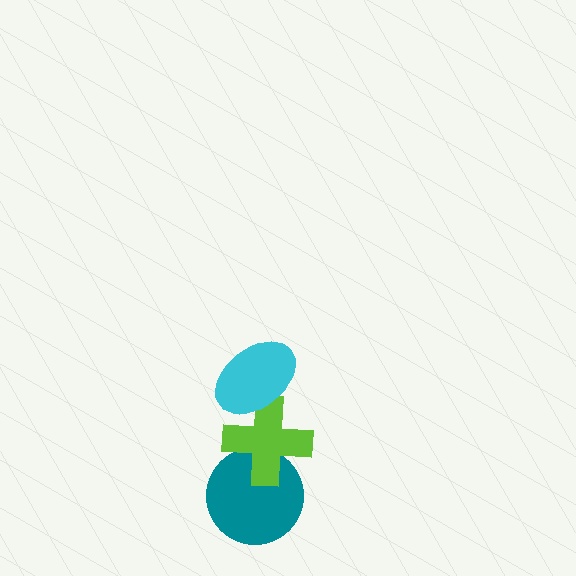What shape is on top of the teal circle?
The lime cross is on top of the teal circle.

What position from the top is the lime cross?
The lime cross is 2nd from the top.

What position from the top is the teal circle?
The teal circle is 3rd from the top.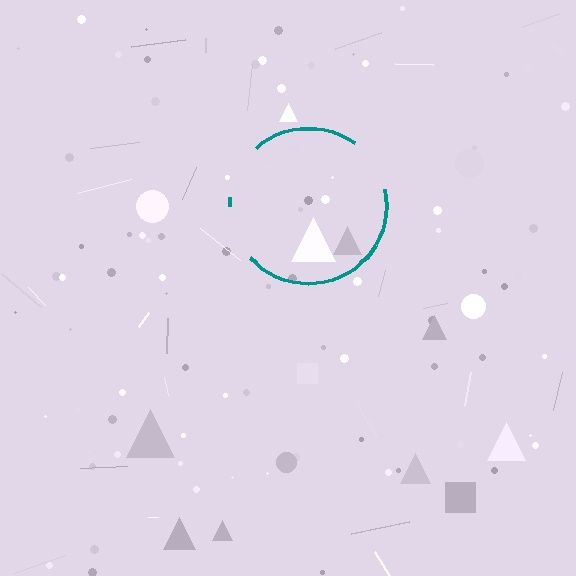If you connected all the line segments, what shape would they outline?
They would outline a circle.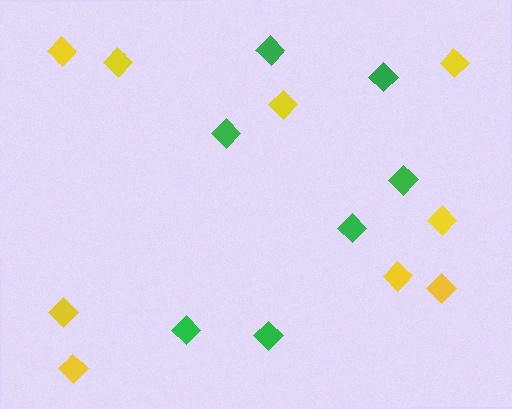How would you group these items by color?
There are 2 groups: one group of green diamonds (7) and one group of yellow diamonds (9).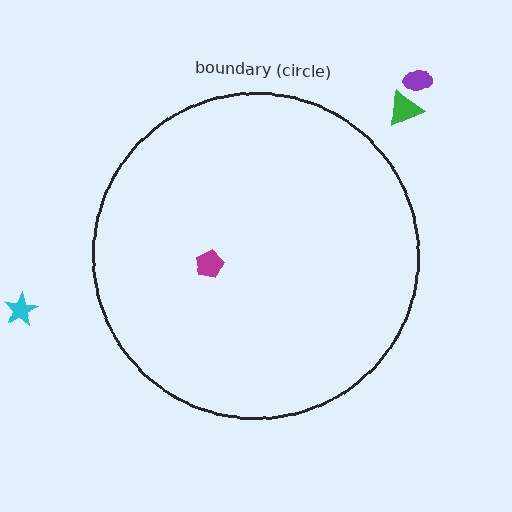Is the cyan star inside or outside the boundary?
Outside.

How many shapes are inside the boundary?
1 inside, 3 outside.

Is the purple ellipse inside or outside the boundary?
Outside.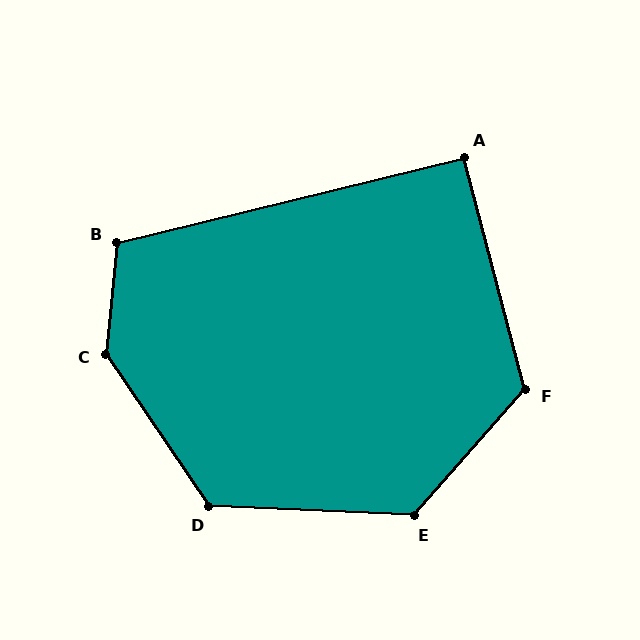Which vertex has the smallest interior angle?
A, at approximately 91 degrees.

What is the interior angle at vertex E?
Approximately 129 degrees (obtuse).